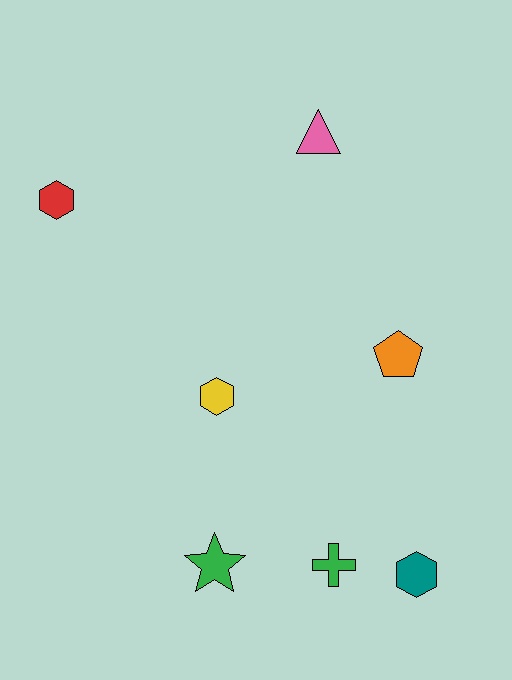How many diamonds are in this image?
There are no diamonds.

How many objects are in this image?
There are 7 objects.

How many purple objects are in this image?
There are no purple objects.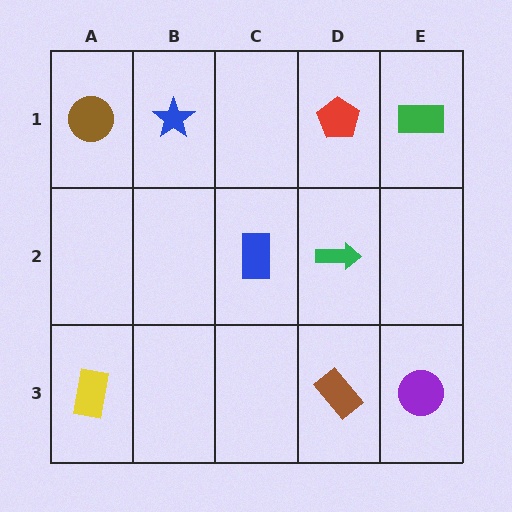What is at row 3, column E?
A purple circle.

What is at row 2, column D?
A green arrow.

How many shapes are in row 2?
2 shapes.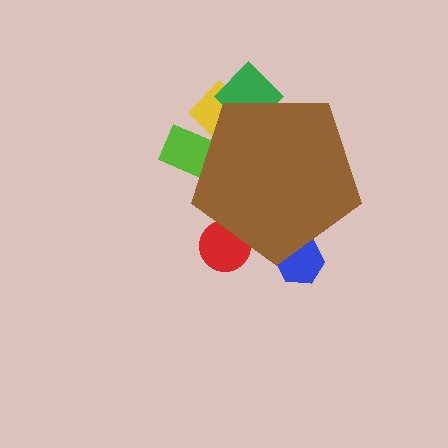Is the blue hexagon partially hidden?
Yes, the blue hexagon is partially hidden behind the brown pentagon.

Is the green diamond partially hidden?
Yes, the green diamond is partially hidden behind the brown pentagon.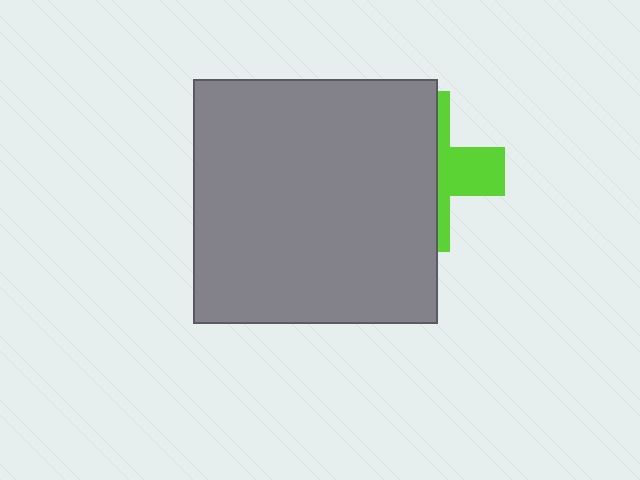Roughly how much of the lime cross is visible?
A small part of it is visible (roughly 35%).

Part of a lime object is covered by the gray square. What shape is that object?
It is a cross.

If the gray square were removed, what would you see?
You would see the complete lime cross.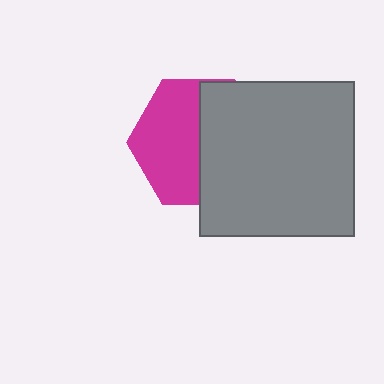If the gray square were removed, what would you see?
You would see the complete magenta hexagon.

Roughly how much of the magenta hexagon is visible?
About half of it is visible (roughly 51%).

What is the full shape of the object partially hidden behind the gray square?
The partially hidden object is a magenta hexagon.